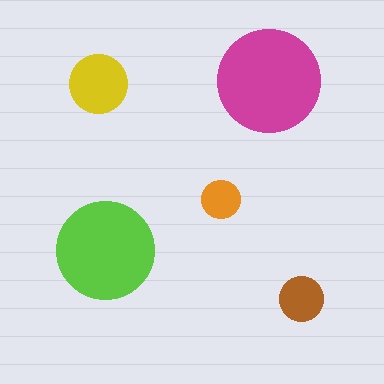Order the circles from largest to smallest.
the magenta one, the lime one, the yellow one, the brown one, the orange one.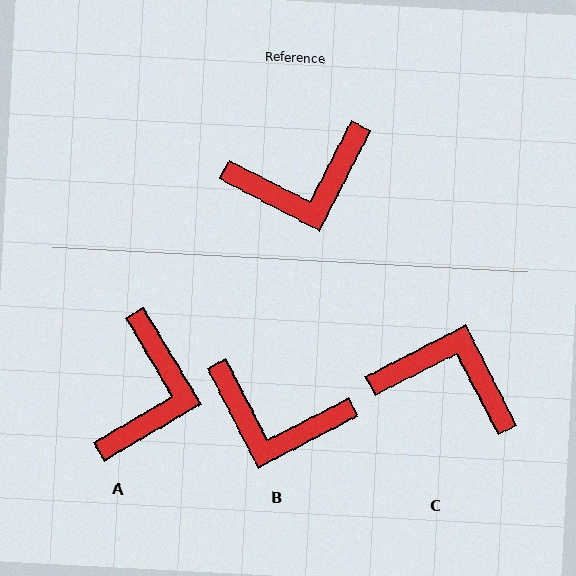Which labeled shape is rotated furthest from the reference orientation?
C, about 144 degrees away.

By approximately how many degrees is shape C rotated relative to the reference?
Approximately 144 degrees counter-clockwise.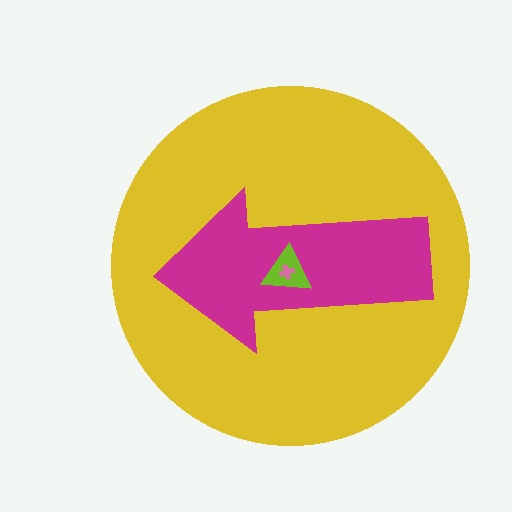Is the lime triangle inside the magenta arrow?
Yes.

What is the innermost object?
The pink cross.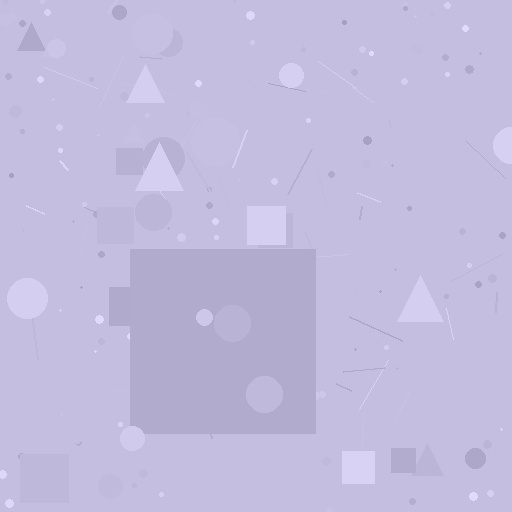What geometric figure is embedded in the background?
A square is embedded in the background.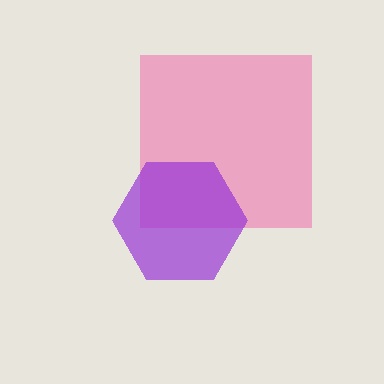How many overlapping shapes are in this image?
There are 2 overlapping shapes in the image.